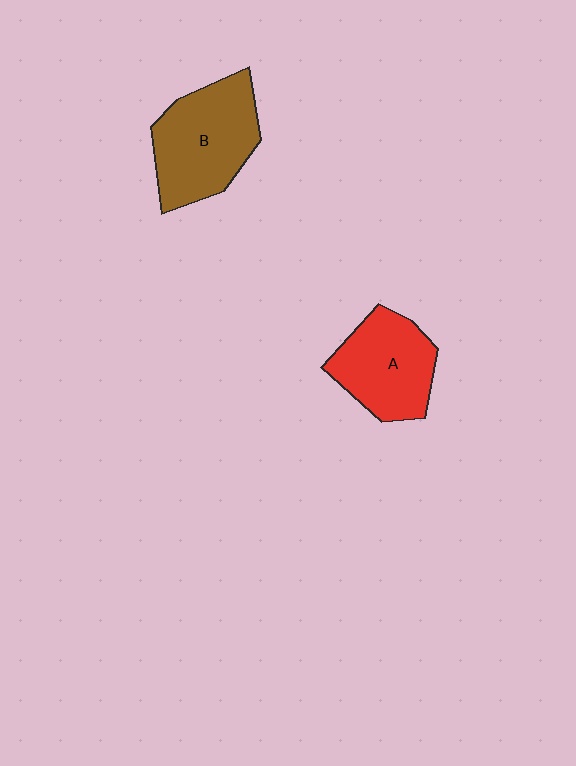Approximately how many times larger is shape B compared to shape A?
Approximately 1.2 times.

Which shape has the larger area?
Shape B (brown).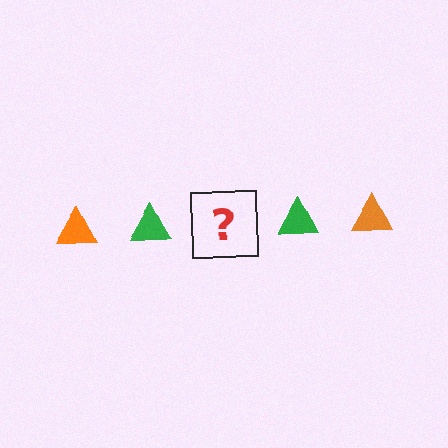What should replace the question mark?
The question mark should be replaced with an orange triangle.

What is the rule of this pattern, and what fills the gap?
The rule is that the pattern cycles through orange, green triangles. The gap should be filled with an orange triangle.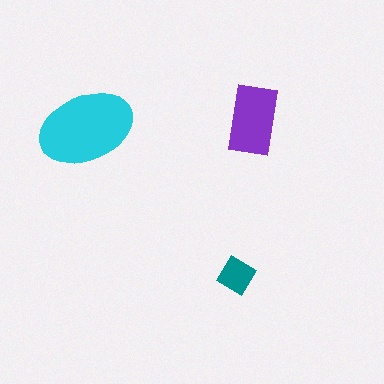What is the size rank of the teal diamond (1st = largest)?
3rd.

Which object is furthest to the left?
The cyan ellipse is leftmost.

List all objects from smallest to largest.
The teal diamond, the purple rectangle, the cyan ellipse.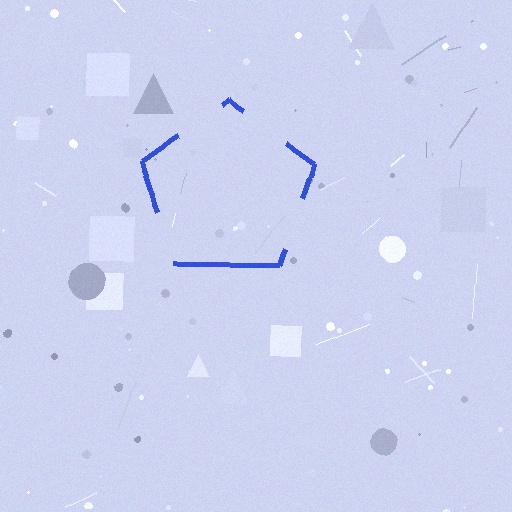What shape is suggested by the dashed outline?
The dashed outline suggests a pentagon.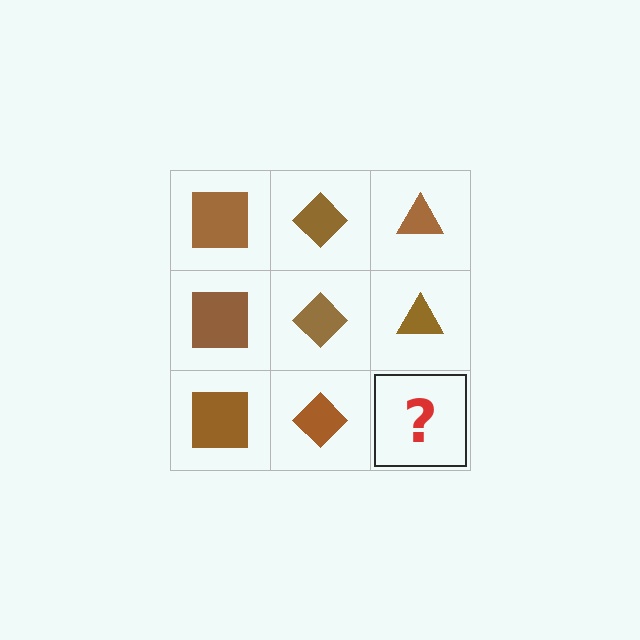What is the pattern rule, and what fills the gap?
The rule is that each column has a consistent shape. The gap should be filled with a brown triangle.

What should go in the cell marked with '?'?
The missing cell should contain a brown triangle.